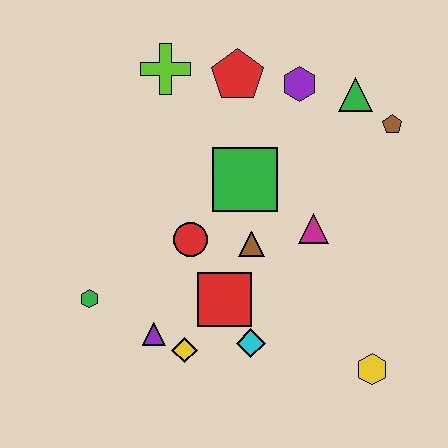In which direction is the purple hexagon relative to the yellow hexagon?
The purple hexagon is above the yellow hexagon.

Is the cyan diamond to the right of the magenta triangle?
No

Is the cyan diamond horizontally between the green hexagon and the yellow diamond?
No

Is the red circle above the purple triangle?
Yes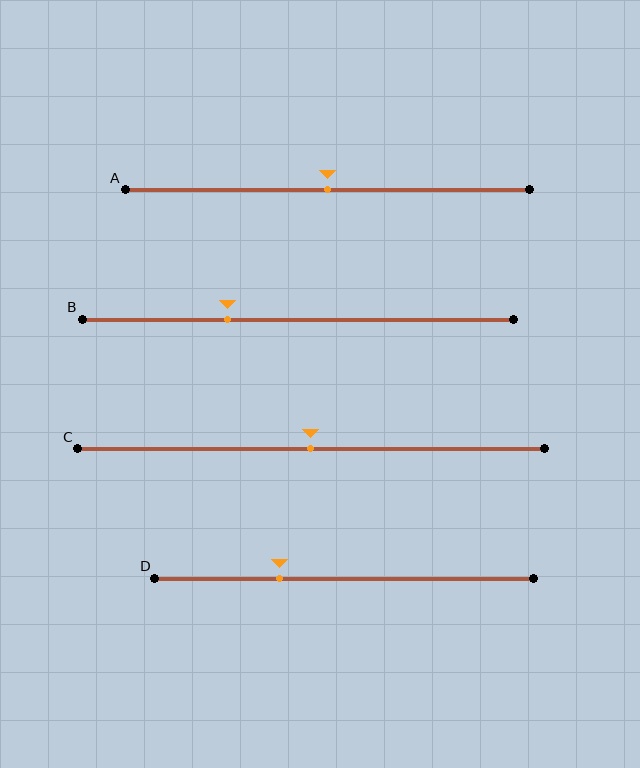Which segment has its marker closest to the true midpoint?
Segment A has its marker closest to the true midpoint.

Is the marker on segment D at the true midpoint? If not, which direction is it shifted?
No, the marker on segment D is shifted to the left by about 17% of the segment length.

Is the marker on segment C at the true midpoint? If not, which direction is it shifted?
Yes, the marker on segment C is at the true midpoint.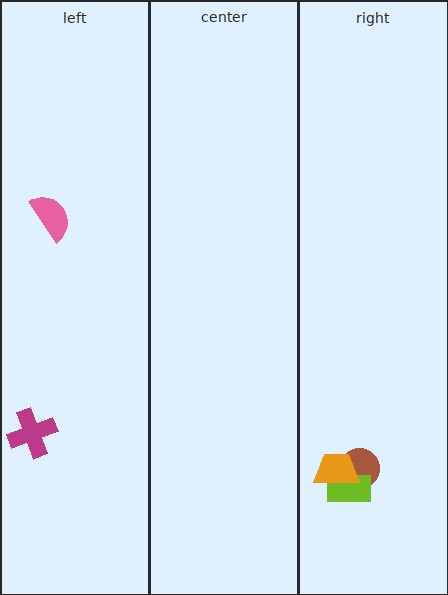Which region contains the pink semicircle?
The left region.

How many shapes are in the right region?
3.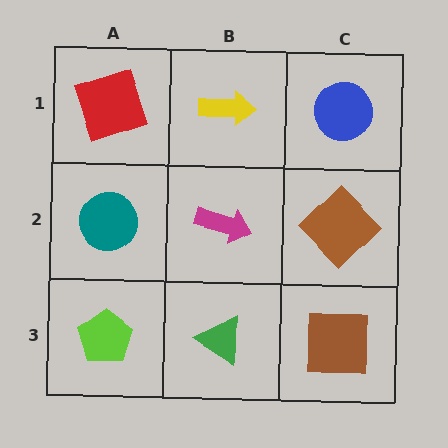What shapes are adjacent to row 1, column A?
A teal circle (row 2, column A), a yellow arrow (row 1, column B).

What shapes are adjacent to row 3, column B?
A magenta arrow (row 2, column B), a lime pentagon (row 3, column A), a brown square (row 3, column C).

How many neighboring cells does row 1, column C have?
2.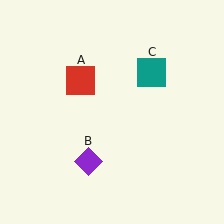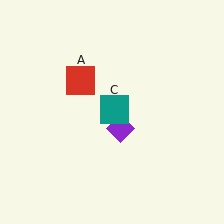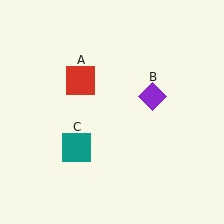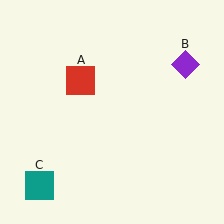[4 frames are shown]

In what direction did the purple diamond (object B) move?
The purple diamond (object B) moved up and to the right.